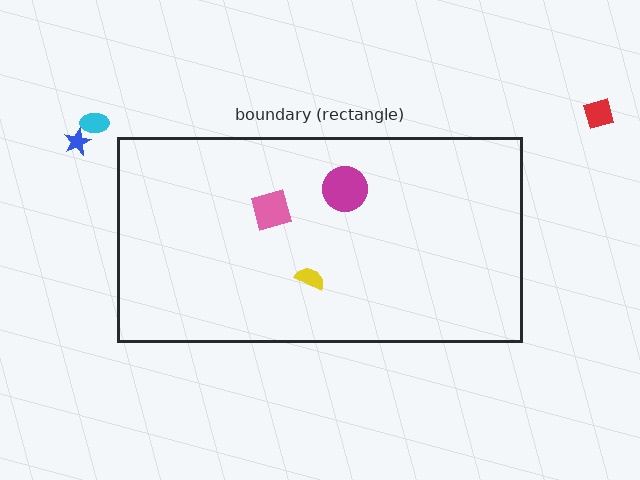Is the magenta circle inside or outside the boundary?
Inside.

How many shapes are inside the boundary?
3 inside, 3 outside.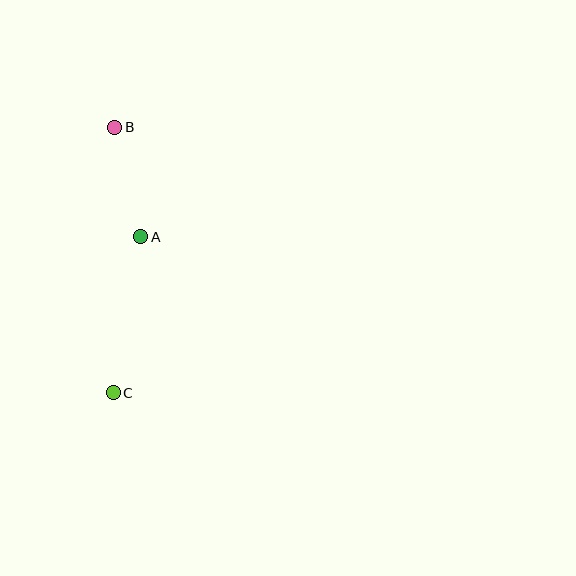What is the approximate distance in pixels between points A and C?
The distance between A and C is approximately 159 pixels.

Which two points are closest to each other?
Points A and B are closest to each other.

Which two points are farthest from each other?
Points B and C are farthest from each other.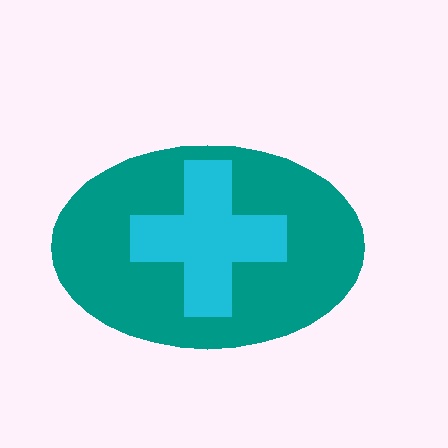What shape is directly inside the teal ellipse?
The cyan cross.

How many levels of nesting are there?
2.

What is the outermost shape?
The teal ellipse.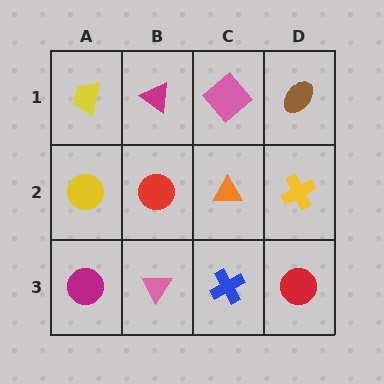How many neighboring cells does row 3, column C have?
3.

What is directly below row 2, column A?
A magenta circle.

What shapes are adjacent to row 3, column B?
A red circle (row 2, column B), a magenta circle (row 3, column A), a blue cross (row 3, column C).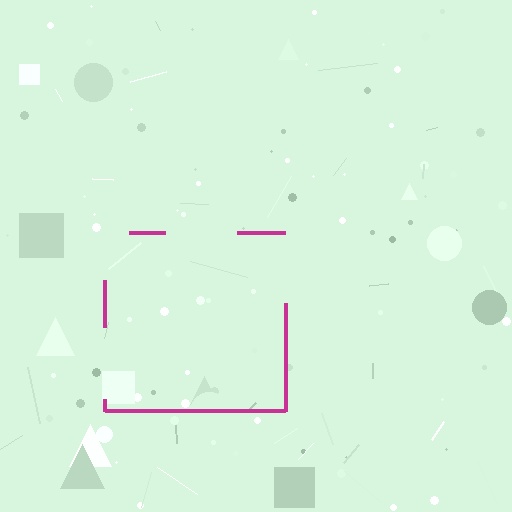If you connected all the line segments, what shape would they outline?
They would outline a square.